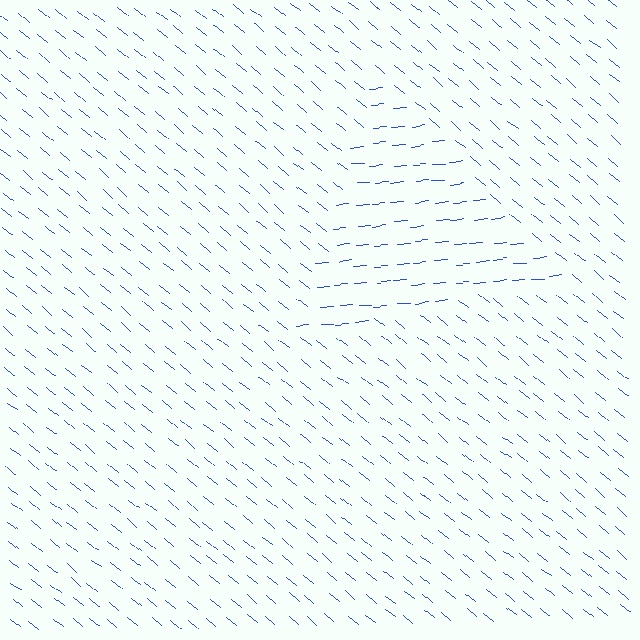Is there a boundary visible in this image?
Yes, there is a texture boundary formed by a change in line orientation.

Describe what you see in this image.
The image is filled with small blue line segments. A triangle region in the image has lines oriented differently from the surrounding lines, creating a visible texture boundary.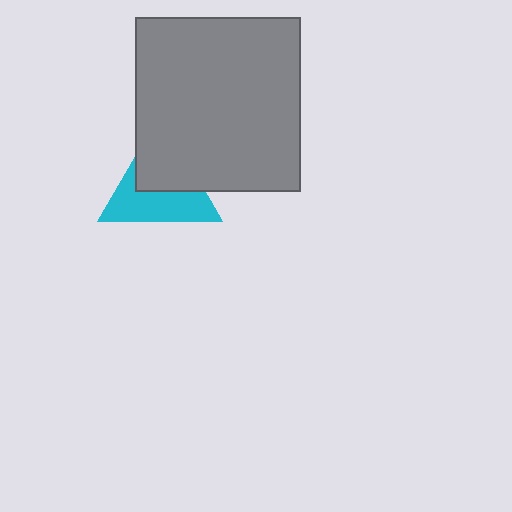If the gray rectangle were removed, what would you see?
You would see the complete cyan triangle.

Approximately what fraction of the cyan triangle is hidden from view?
Roughly 47% of the cyan triangle is hidden behind the gray rectangle.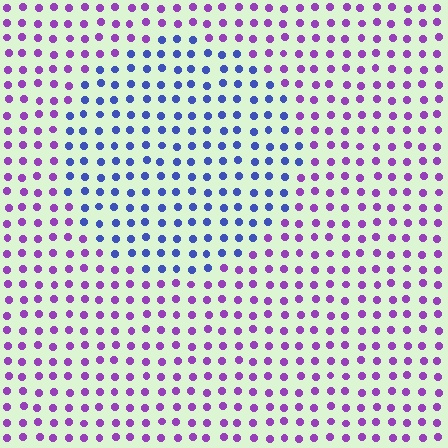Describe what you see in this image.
The image is filled with small purple elements in a uniform arrangement. A circle-shaped region is visible where the elements are tinted to a slightly different hue, forming a subtle color boundary.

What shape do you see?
I see a circle.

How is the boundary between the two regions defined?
The boundary is defined purely by a slight shift in hue (about 53 degrees). Spacing, size, and orientation are identical on both sides.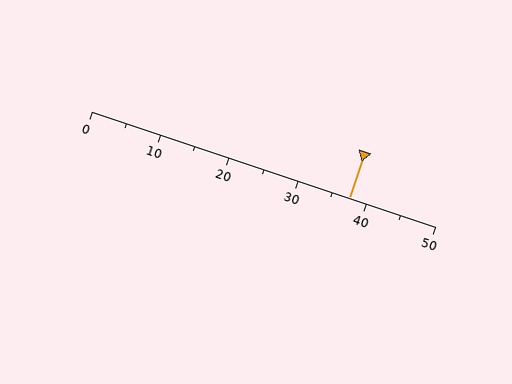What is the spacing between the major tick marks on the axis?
The major ticks are spaced 10 apart.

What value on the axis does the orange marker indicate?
The marker indicates approximately 37.5.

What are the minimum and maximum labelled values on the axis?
The axis runs from 0 to 50.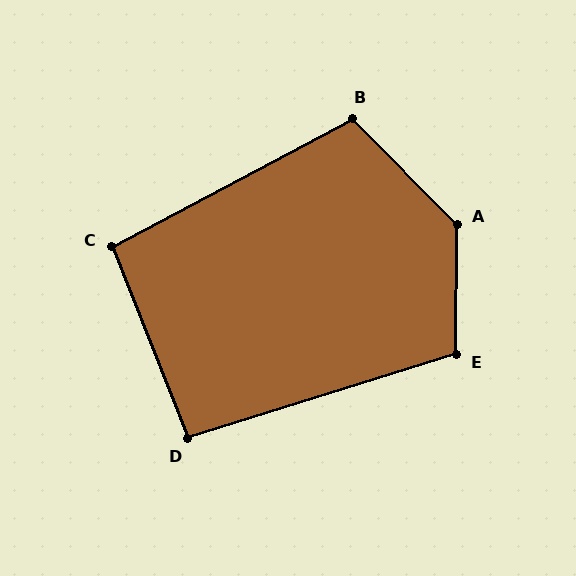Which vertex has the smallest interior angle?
D, at approximately 94 degrees.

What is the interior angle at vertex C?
Approximately 96 degrees (obtuse).